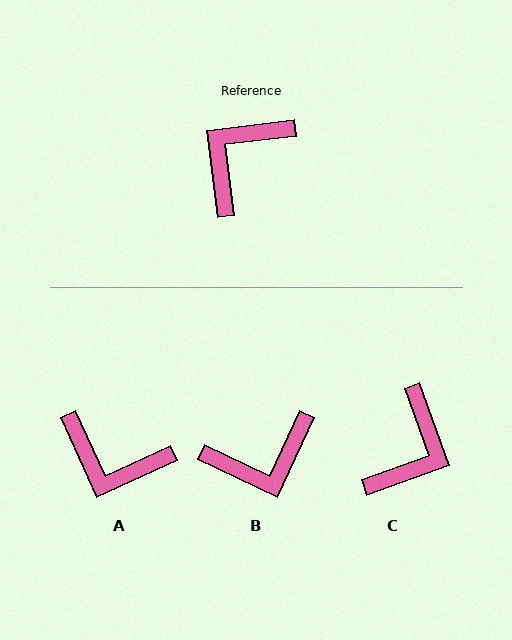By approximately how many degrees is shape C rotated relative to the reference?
Approximately 167 degrees clockwise.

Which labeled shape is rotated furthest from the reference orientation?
C, about 167 degrees away.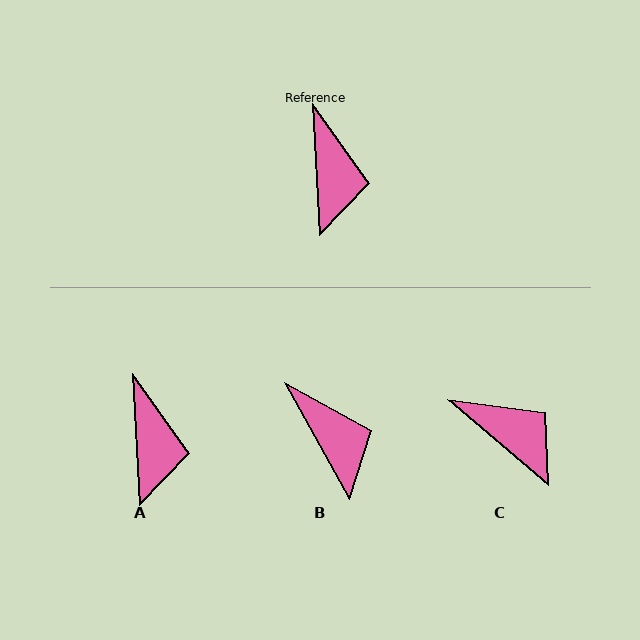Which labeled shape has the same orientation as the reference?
A.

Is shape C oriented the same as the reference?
No, it is off by about 47 degrees.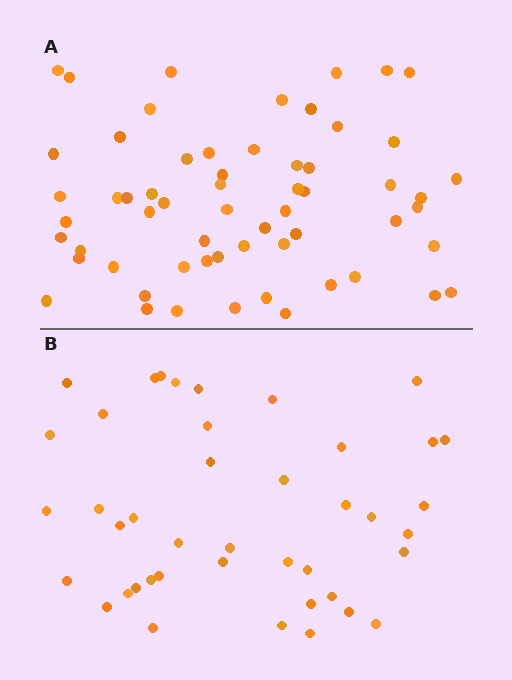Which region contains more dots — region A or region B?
Region A (the top region) has more dots.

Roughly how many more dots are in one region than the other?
Region A has approximately 20 more dots than region B.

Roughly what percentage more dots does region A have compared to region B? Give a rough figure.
About 45% more.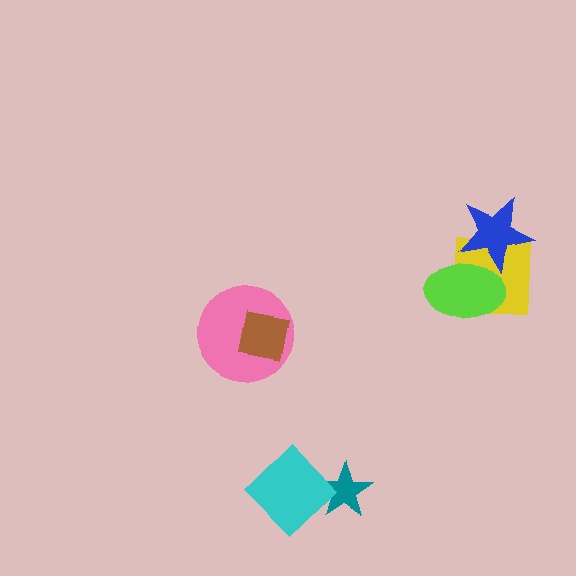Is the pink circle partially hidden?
Yes, it is partially covered by another shape.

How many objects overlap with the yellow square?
2 objects overlap with the yellow square.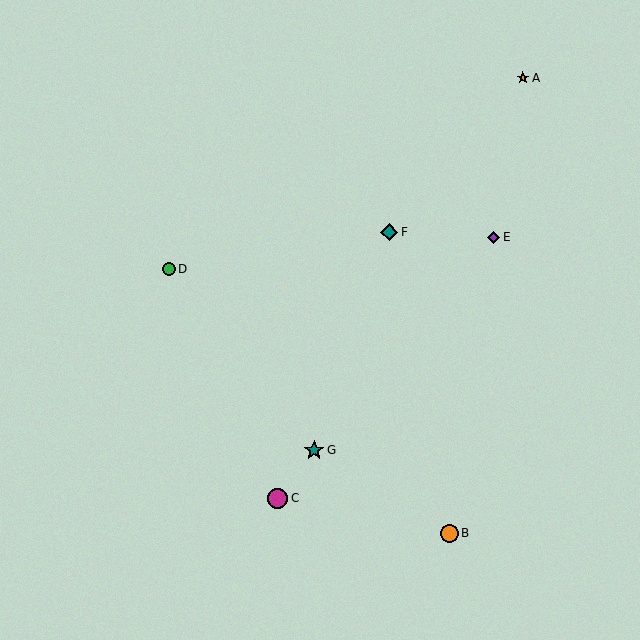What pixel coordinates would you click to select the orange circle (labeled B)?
Click at (449, 533) to select the orange circle B.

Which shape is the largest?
The magenta circle (labeled C) is the largest.